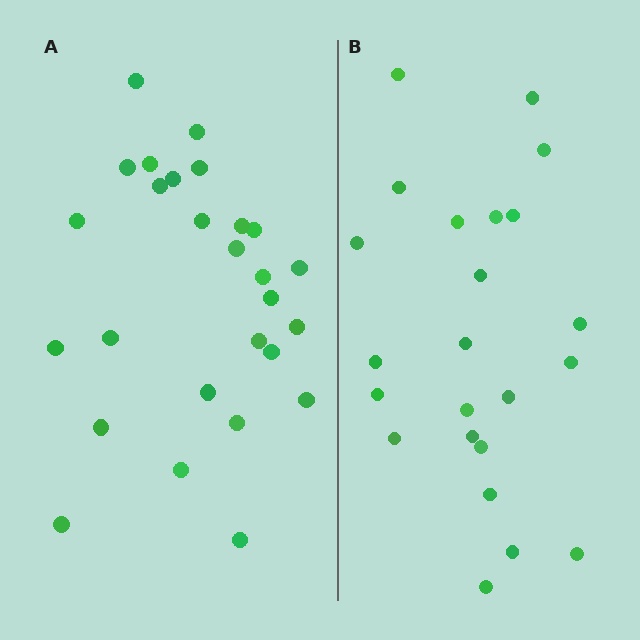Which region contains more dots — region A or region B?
Region A (the left region) has more dots.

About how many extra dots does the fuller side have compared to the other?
Region A has about 4 more dots than region B.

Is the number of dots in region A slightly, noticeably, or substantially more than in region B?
Region A has only slightly more — the two regions are fairly close. The ratio is roughly 1.2 to 1.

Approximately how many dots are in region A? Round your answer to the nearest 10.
About 30 dots. (The exact count is 27, which rounds to 30.)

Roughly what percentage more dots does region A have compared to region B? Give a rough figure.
About 15% more.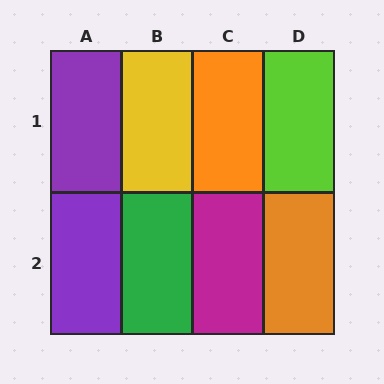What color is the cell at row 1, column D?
Lime.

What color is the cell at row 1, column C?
Orange.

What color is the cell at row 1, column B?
Yellow.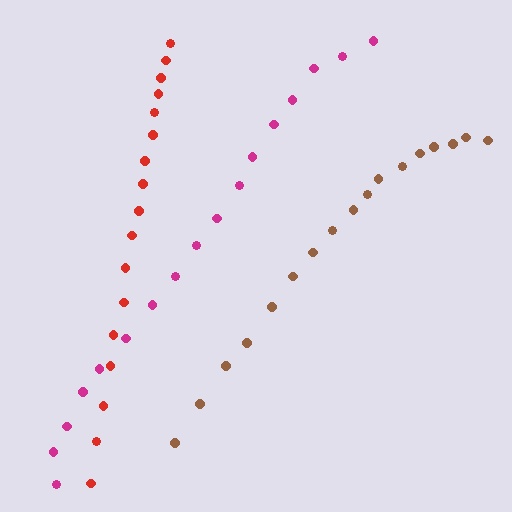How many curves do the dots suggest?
There are 3 distinct paths.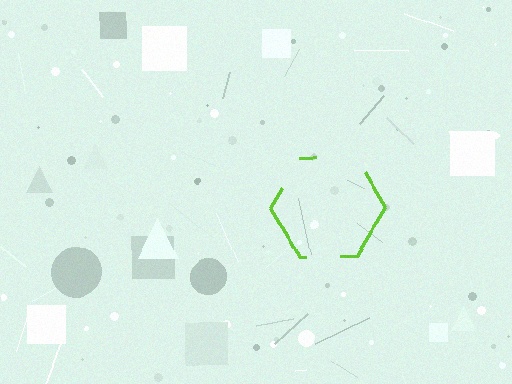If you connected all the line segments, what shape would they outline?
They would outline a hexagon.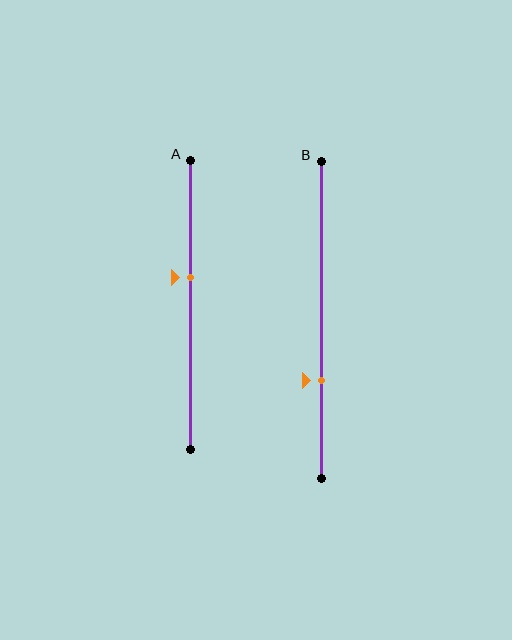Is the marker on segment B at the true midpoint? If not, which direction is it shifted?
No, the marker on segment B is shifted downward by about 19% of the segment length.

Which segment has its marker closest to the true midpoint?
Segment A has its marker closest to the true midpoint.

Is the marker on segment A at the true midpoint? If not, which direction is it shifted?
No, the marker on segment A is shifted upward by about 9% of the segment length.